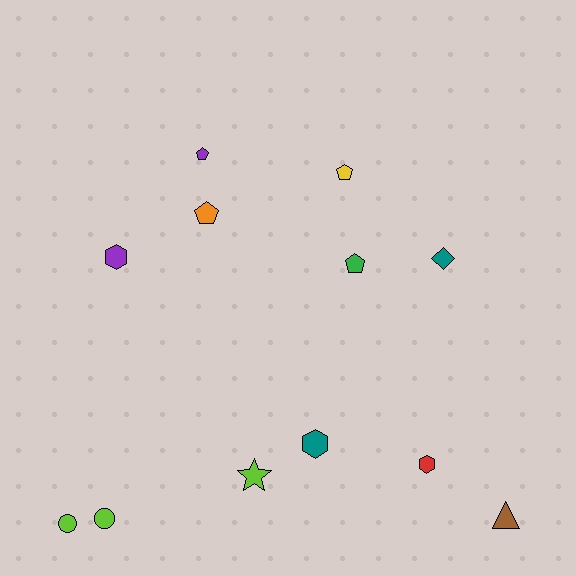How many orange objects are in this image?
There is 1 orange object.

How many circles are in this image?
There are 2 circles.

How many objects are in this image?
There are 12 objects.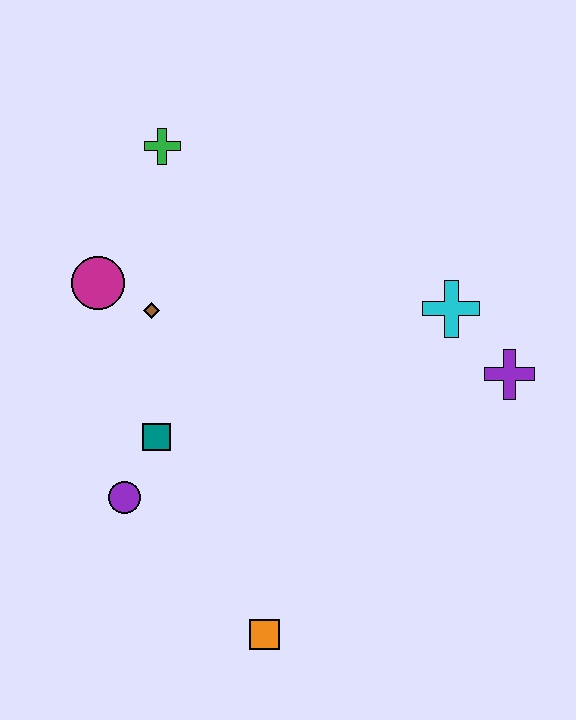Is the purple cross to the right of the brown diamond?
Yes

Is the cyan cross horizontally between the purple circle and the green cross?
No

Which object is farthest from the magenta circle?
The purple cross is farthest from the magenta circle.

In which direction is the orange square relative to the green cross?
The orange square is below the green cross.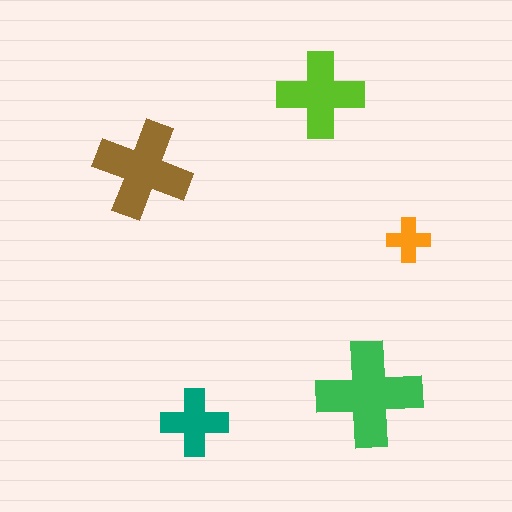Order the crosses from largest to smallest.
the green one, the brown one, the lime one, the teal one, the orange one.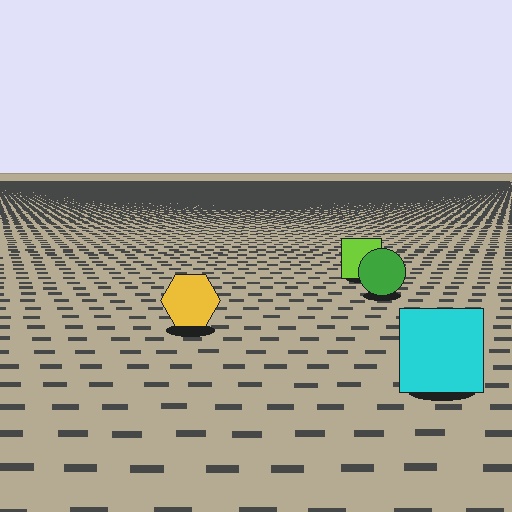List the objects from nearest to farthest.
From nearest to farthest: the cyan square, the yellow hexagon, the green circle, the lime square.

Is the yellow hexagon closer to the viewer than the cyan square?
No. The cyan square is closer — you can tell from the texture gradient: the ground texture is coarser near it.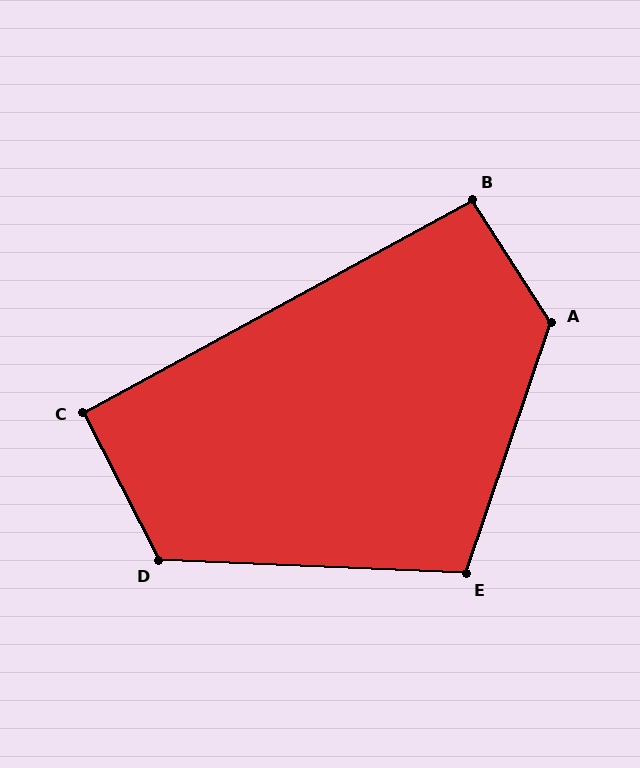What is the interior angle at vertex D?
Approximately 120 degrees (obtuse).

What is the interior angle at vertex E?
Approximately 106 degrees (obtuse).